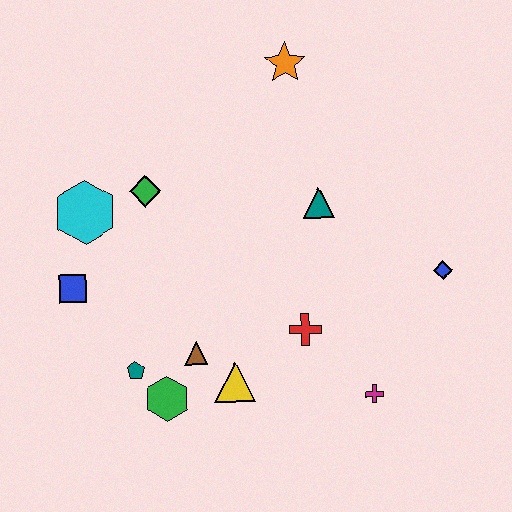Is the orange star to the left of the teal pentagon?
No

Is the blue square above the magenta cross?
Yes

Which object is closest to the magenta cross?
The red cross is closest to the magenta cross.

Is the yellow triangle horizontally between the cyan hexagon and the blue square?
No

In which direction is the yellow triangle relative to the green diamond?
The yellow triangle is below the green diamond.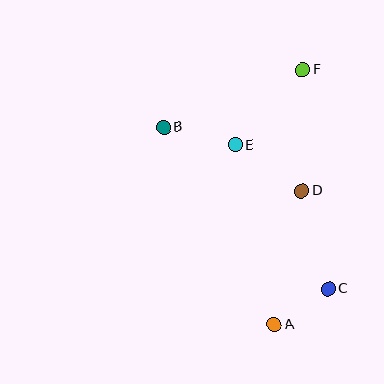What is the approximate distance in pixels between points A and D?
The distance between A and D is approximately 137 pixels.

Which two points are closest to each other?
Points A and C are closest to each other.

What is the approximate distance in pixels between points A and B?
The distance between A and B is approximately 226 pixels.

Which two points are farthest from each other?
Points A and F are farthest from each other.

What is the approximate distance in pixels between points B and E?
The distance between B and E is approximately 74 pixels.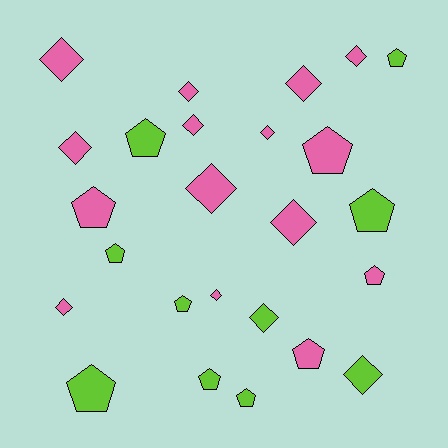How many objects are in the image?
There are 25 objects.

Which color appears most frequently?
Pink, with 15 objects.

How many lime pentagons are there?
There are 8 lime pentagons.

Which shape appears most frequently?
Diamond, with 13 objects.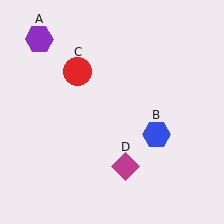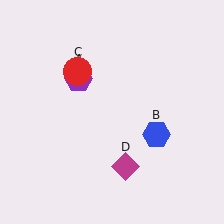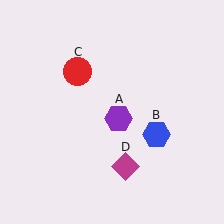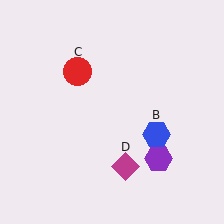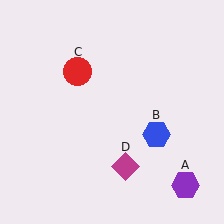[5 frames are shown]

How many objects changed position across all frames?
1 object changed position: purple hexagon (object A).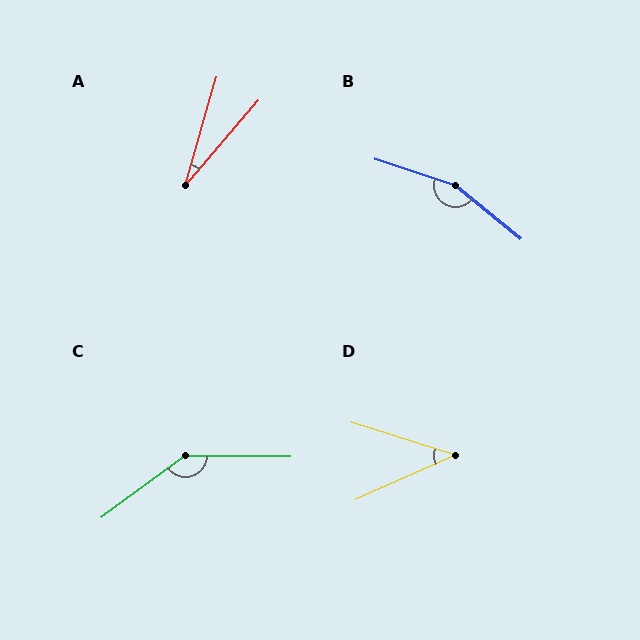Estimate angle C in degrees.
Approximately 143 degrees.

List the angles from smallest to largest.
A (24°), D (41°), C (143°), B (160°).